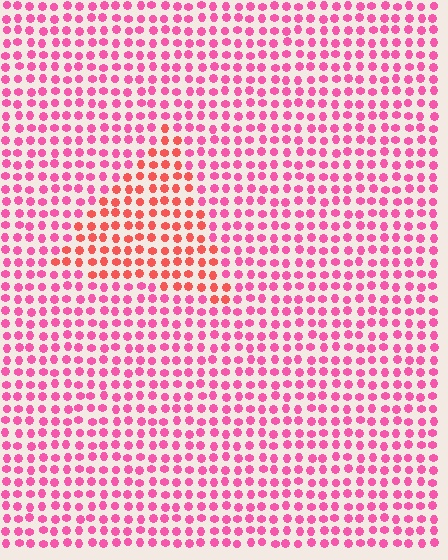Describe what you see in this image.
The image is filled with small pink elements in a uniform arrangement. A triangle-shaped region is visible where the elements are tinted to a slightly different hue, forming a subtle color boundary.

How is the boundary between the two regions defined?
The boundary is defined purely by a slight shift in hue (about 33 degrees). Spacing, size, and orientation are identical on both sides.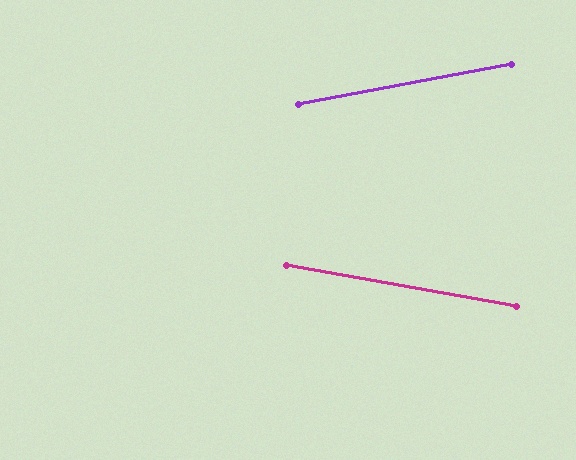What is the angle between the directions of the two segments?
Approximately 21 degrees.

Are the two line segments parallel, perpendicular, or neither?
Neither parallel nor perpendicular — they differ by about 21°.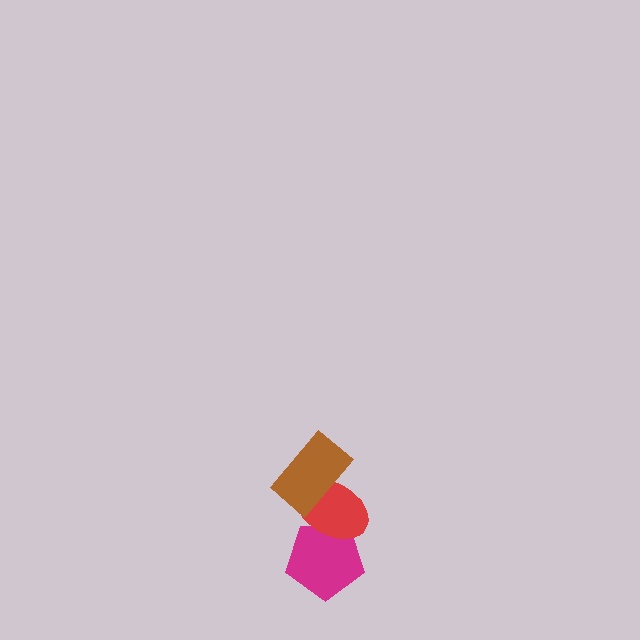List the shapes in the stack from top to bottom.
From top to bottom: the brown rectangle, the red ellipse, the magenta pentagon.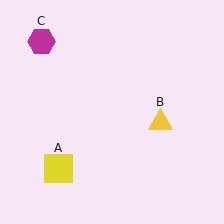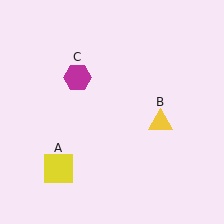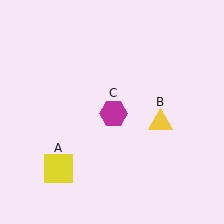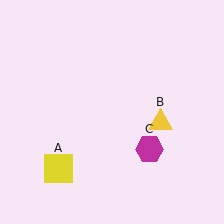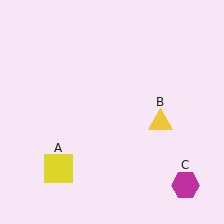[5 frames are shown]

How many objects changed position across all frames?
1 object changed position: magenta hexagon (object C).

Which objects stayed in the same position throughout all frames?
Yellow square (object A) and yellow triangle (object B) remained stationary.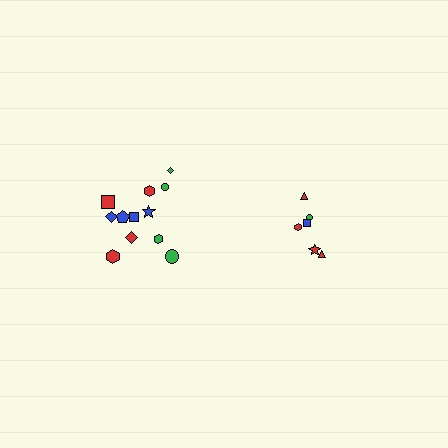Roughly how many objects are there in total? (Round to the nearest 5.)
Roughly 20 objects in total.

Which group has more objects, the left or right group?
The left group.